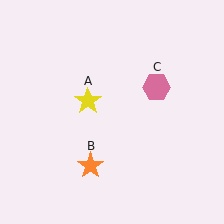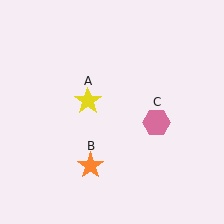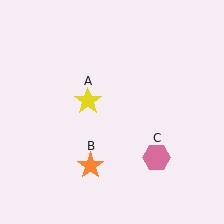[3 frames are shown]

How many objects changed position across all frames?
1 object changed position: pink hexagon (object C).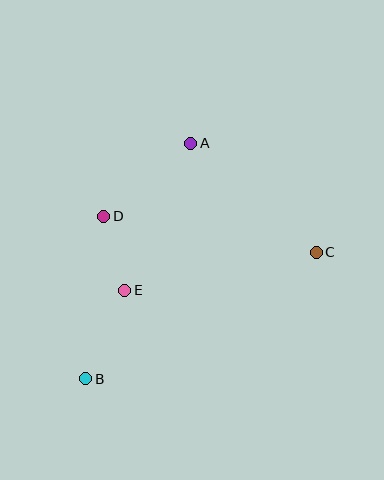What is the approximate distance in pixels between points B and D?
The distance between B and D is approximately 164 pixels.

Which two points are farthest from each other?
Points B and C are farthest from each other.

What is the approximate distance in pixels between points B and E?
The distance between B and E is approximately 97 pixels.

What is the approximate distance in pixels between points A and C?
The distance between A and C is approximately 166 pixels.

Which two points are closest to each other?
Points D and E are closest to each other.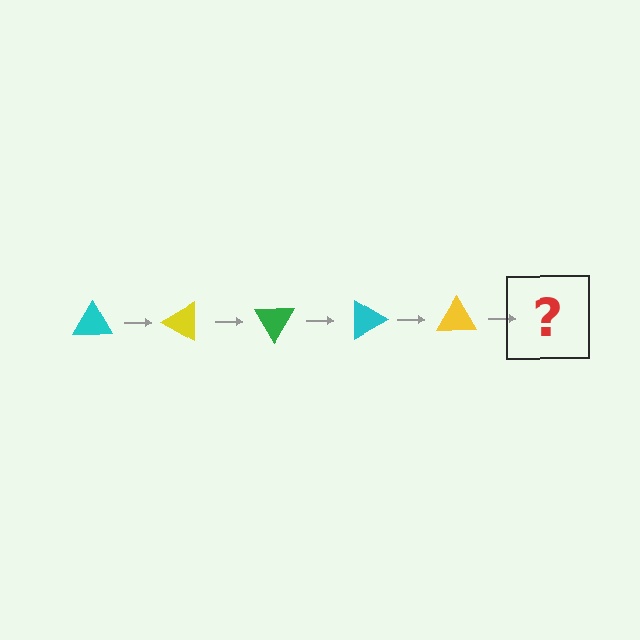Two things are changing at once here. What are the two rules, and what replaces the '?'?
The two rules are that it rotates 30 degrees each step and the color cycles through cyan, yellow, and green. The '?' should be a green triangle, rotated 150 degrees from the start.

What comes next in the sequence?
The next element should be a green triangle, rotated 150 degrees from the start.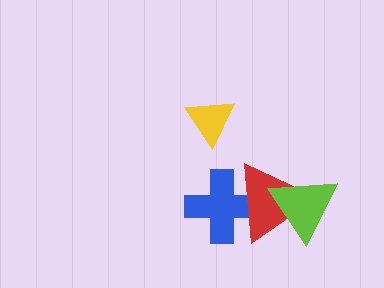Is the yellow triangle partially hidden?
No, no other shape covers it.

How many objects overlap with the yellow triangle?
0 objects overlap with the yellow triangle.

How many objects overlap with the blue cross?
1 object overlaps with the blue cross.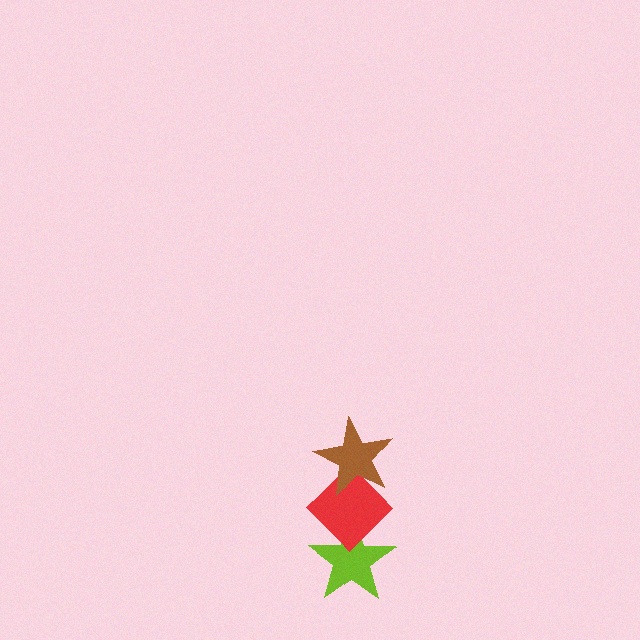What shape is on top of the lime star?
The red diamond is on top of the lime star.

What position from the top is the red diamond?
The red diamond is 2nd from the top.